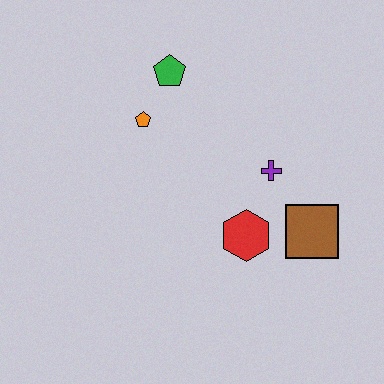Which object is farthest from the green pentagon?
The brown square is farthest from the green pentagon.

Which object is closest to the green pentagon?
The orange pentagon is closest to the green pentagon.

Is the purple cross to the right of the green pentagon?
Yes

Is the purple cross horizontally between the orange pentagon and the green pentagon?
No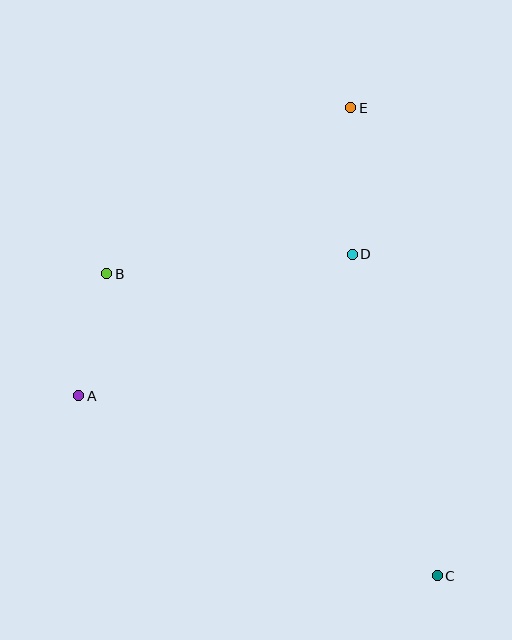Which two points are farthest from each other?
Points C and E are farthest from each other.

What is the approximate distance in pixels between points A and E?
The distance between A and E is approximately 396 pixels.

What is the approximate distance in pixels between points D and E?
The distance between D and E is approximately 147 pixels.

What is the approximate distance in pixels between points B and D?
The distance between B and D is approximately 246 pixels.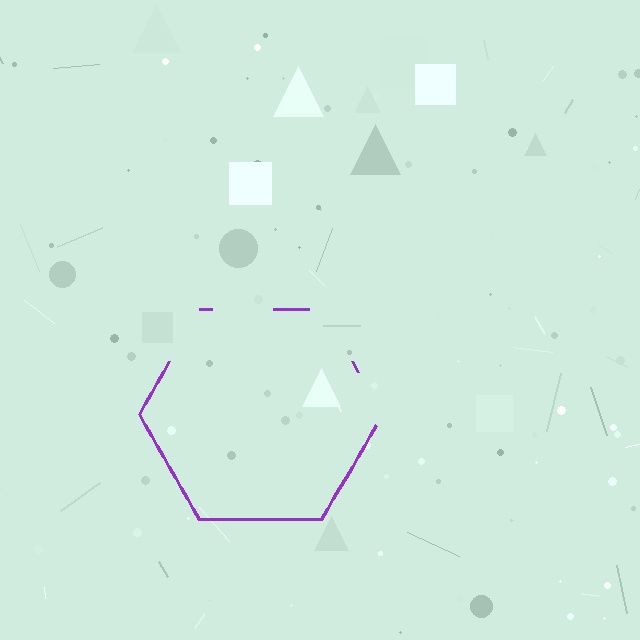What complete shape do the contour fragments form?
The contour fragments form a hexagon.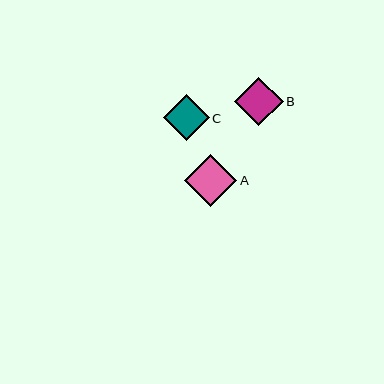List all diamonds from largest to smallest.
From largest to smallest: A, B, C.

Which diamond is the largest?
Diamond A is the largest with a size of approximately 52 pixels.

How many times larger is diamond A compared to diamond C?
Diamond A is approximately 1.2 times the size of diamond C.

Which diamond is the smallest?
Diamond C is the smallest with a size of approximately 46 pixels.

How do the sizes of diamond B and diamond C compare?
Diamond B and diamond C are approximately the same size.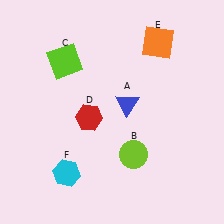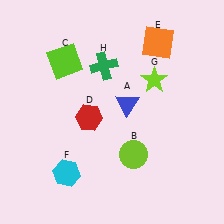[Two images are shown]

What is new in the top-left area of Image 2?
A green cross (H) was added in the top-left area of Image 2.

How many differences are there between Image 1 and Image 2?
There are 2 differences between the two images.